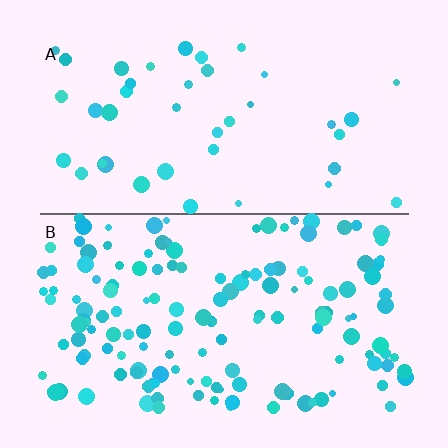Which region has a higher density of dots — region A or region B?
B (the bottom).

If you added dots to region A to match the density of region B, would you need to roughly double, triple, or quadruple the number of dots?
Approximately triple.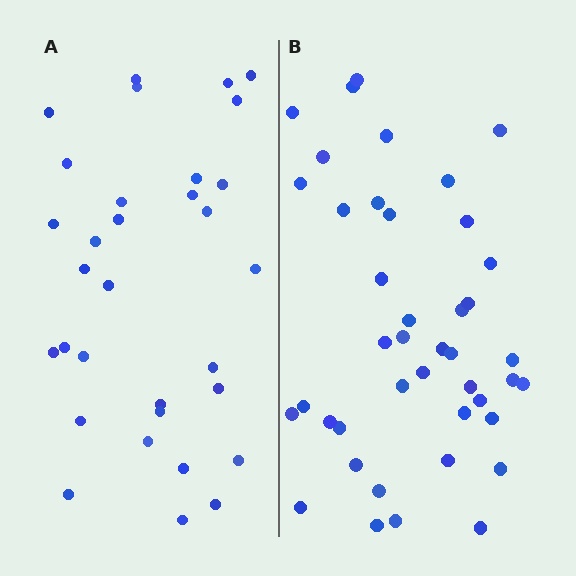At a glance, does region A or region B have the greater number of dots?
Region B (the right region) has more dots.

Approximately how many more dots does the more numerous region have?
Region B has roughly 10 or so more dots than region A.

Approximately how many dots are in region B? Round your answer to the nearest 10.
About 40 dots. (The exact count is 42, which rounds to 40.)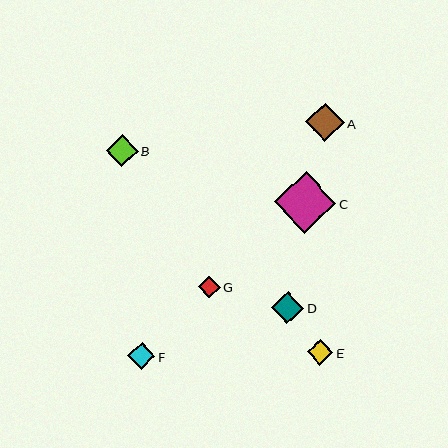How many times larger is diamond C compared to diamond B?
Diamond C is approximately 1.9 times the size of diamond B.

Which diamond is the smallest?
Diamond G is the smallest with a size of approximately 22 pixels.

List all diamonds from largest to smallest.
From largest to smallest: C, A, D, B, F, E, G.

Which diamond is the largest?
Diamond C is the largest with a size of approximately 61 pixels.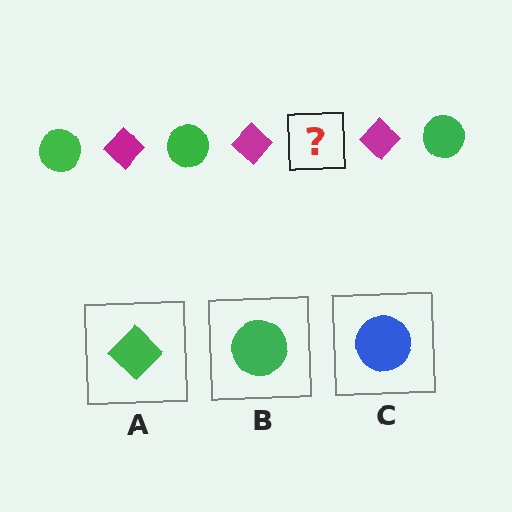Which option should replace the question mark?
Option B.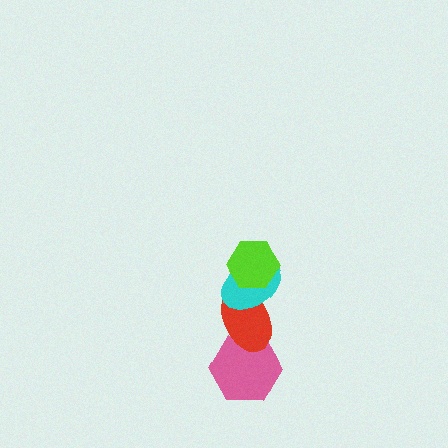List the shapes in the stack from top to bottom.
From top to bottom: the lime hexagon, the cyan ellipse, the red ellipse, the pink hexagon.